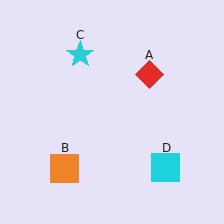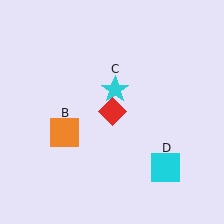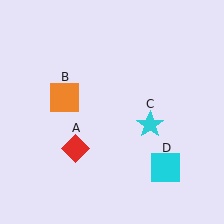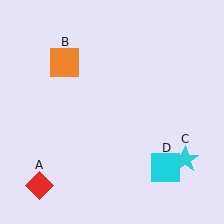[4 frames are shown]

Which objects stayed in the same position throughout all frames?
Cyan square (object D) remained stationary.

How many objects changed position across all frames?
3 objects changed position: red diamond (object A), orange square (object B), cyan star (object C).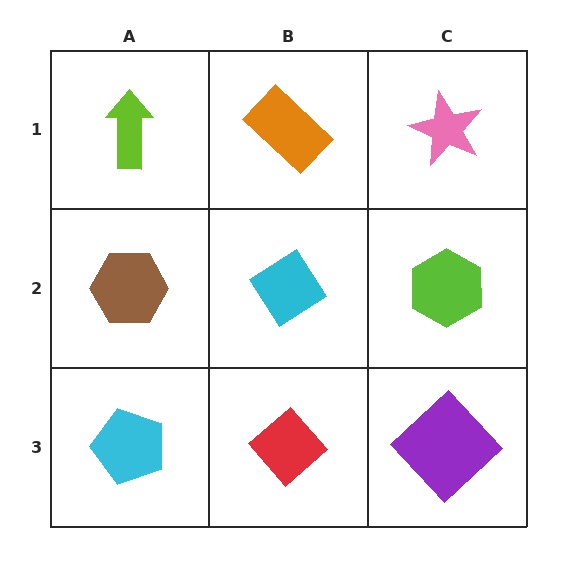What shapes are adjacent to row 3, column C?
A lime hexagon (row 2, column C), a red diamond (row 3, column B).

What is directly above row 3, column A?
A brown hexagon.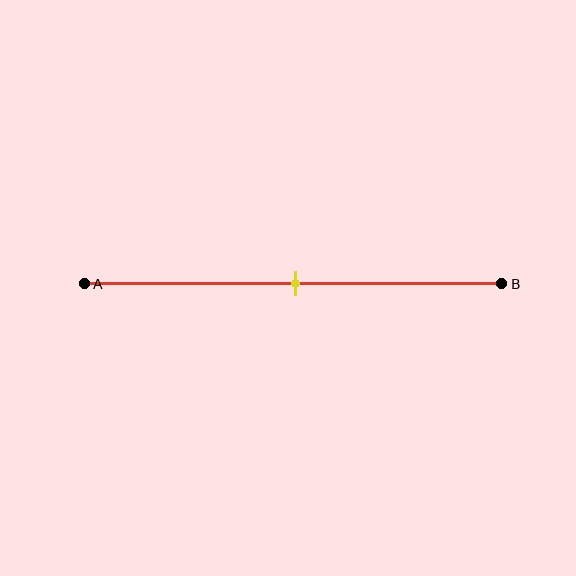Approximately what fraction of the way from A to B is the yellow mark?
The yellow mark is approximately 50% of the way from A to B.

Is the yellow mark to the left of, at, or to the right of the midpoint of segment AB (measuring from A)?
The yellow mark is approximately at the midpoint of segment AB.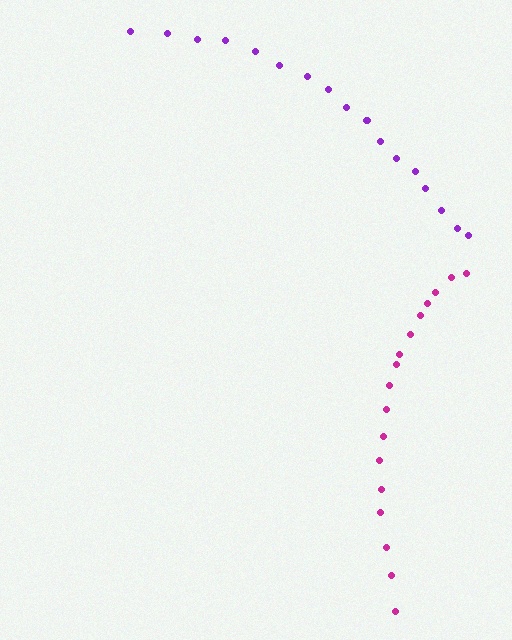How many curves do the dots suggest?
There are 2 distinct paths.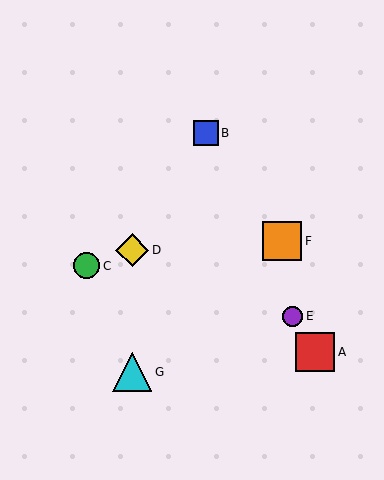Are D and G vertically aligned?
Yes, both are at x≈132.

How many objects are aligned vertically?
2 objects (D, G) are aligned vertically.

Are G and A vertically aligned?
No, G is at x≈132 and A is at x≈315.